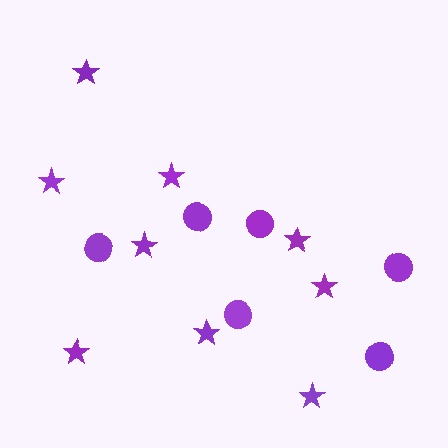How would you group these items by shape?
There are 2 groups: one group of stars (9) and one group of circles (6).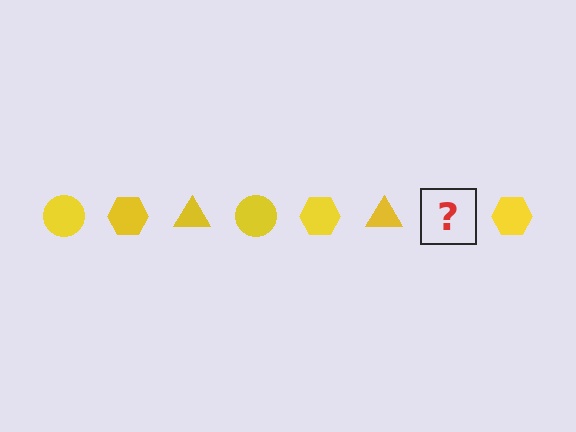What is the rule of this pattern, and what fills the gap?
The rule is that the pattern cycles through circle, hexagon, triangle shapes in yellow. The gap should be filled with a yellow circle.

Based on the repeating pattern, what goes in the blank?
The blank should be a yellow circle.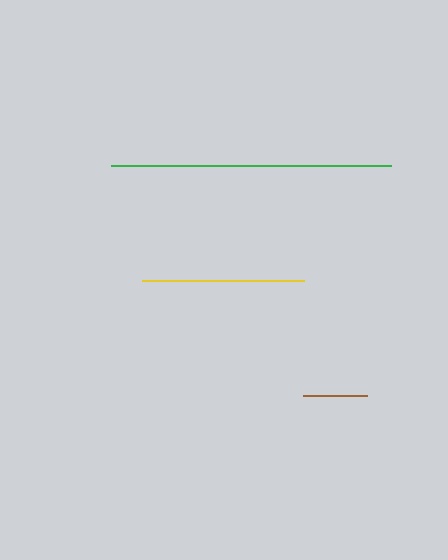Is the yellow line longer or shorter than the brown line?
The yellow line is longer than the brown line.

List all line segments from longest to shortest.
From longest to shortest: green, yellow, brown.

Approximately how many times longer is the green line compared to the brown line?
The green line is approximately 4.4 times the length of the brown line.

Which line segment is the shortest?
The brown line is the shortest at approximately 63 pixels.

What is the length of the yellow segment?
The yellow segment is approximately 162 pixels long.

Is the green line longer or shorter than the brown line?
The green line is longer than the brown line.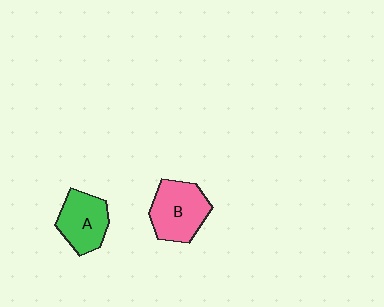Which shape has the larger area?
Shape B (pink).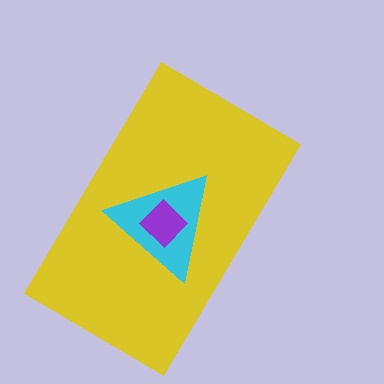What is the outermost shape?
The yellow rectangle.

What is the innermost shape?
The purple diamond.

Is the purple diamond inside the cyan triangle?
Yes.